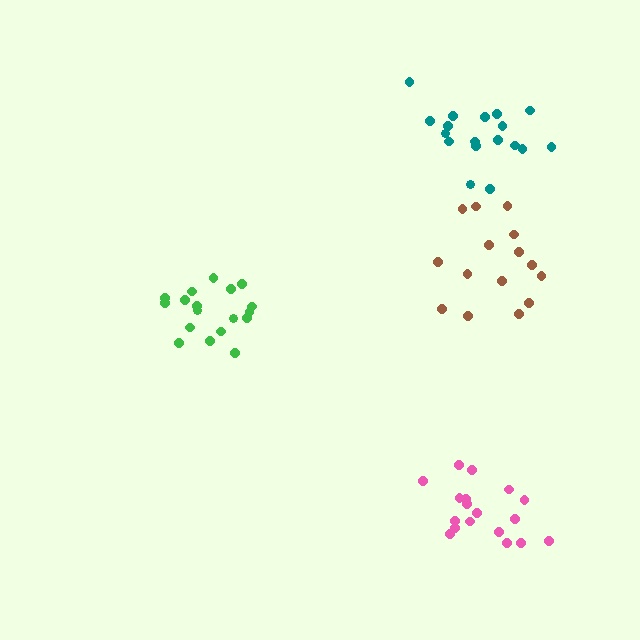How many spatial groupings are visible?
There are 4 spatial groupings.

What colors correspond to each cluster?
The clusters are colored: pink, teal, brown, green.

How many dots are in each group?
Group 1: 18 dots, Group 2: 18 dots, Group 3: 15 dots, Group 4: 18 dots (69 total).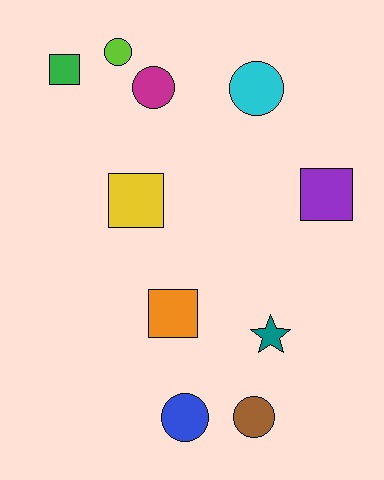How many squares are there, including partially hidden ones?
There are 4 squares.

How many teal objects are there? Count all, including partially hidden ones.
There is 1 teal object.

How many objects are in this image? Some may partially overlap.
There are 10 objects.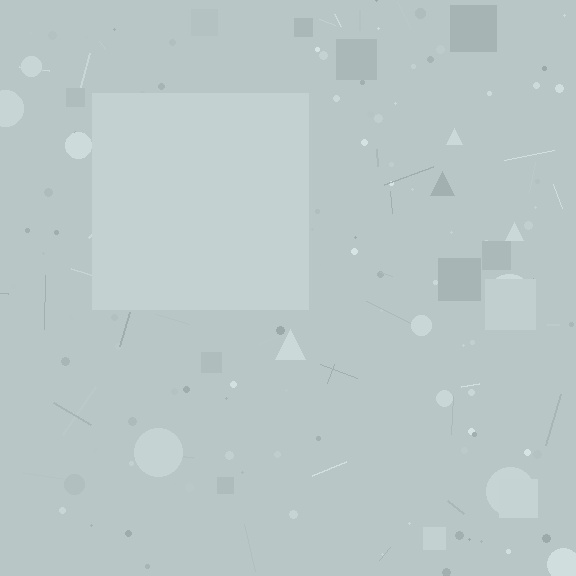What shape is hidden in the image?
A square is hidden in the image.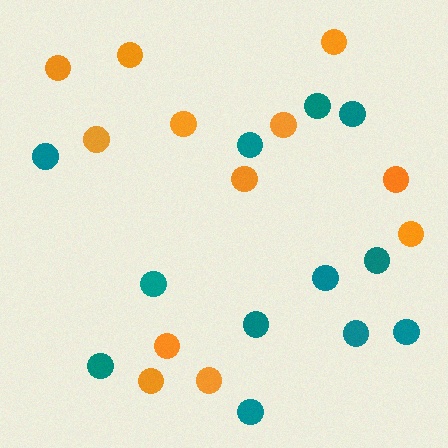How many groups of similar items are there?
There are 2 groups: one group of orange circles (12) and one group of teal circles (12).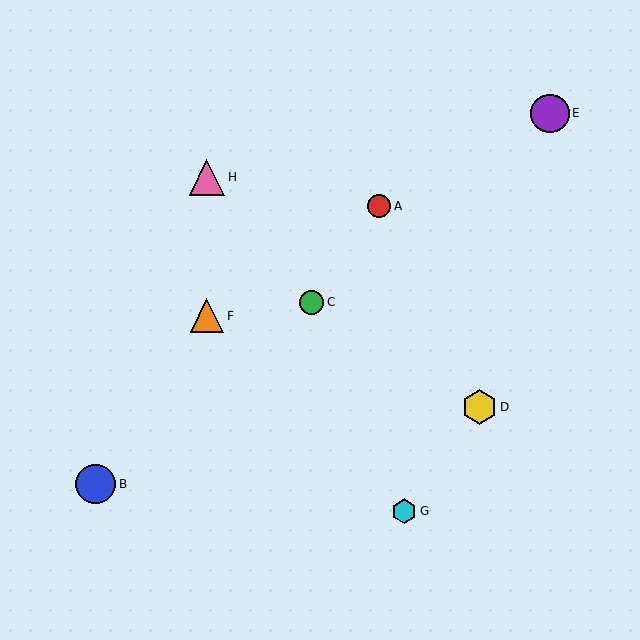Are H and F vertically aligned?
Yes, both are at x≈207.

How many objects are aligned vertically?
2 objects (F, H) are aligned vertically.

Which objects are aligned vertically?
Objects F, H are aligned vertically.